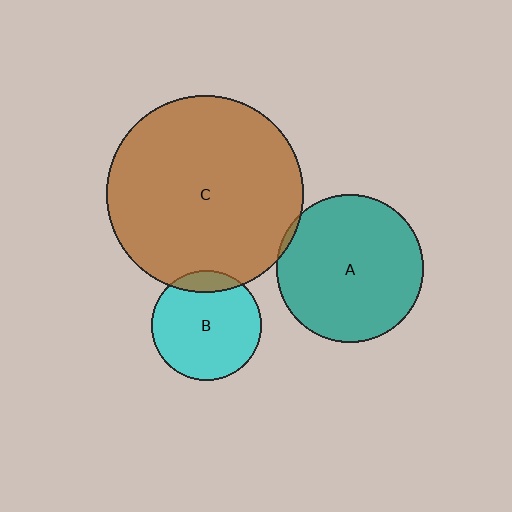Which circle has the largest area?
Circle C (brown).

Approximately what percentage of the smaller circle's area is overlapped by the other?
Approximately 5%.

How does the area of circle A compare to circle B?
Approximately 1.8 times.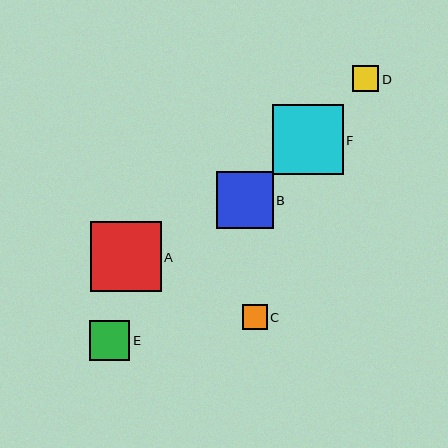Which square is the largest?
Square F is the largest with a size of approximately 71 pixels.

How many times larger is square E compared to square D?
Square E is approximately 1.5 times the size of square D.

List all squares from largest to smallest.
From largest to smallest: F, A, B, E, D, C.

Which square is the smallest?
Square C is the smallest with a size of approximately 25 pixels.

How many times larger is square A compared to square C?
Square A is approximately 2.8 times the size of square C.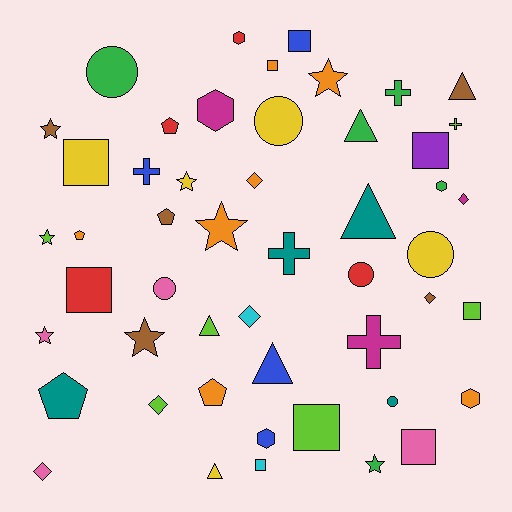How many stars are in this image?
There are 8 stars.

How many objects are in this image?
There are 50 objects.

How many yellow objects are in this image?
There are 5 yellow objects.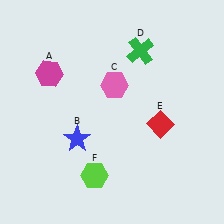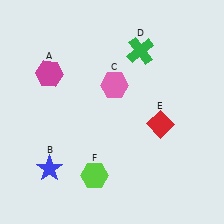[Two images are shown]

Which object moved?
The blue star (B) moved down.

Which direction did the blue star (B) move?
The blue star (B) moved down.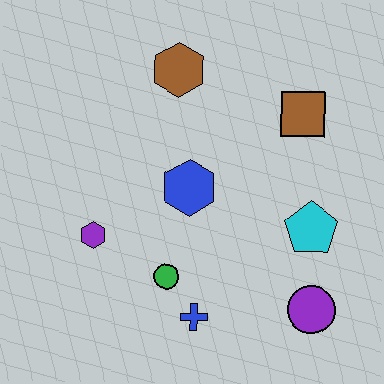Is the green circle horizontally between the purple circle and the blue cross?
No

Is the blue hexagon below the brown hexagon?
Yes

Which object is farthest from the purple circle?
The brown hexagon is farthest from the purple circle.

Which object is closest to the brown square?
The cyan pentagon is closest to the brown square.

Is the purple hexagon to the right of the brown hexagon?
No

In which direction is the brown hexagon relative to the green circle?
The brown hexagon is above the green circle.